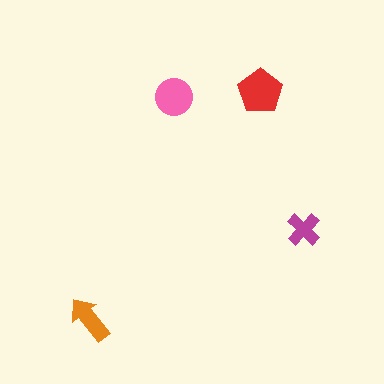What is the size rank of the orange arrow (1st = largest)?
3rd.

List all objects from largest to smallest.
The red pentagon, the pink circle, the orange arrow, the magenta cross.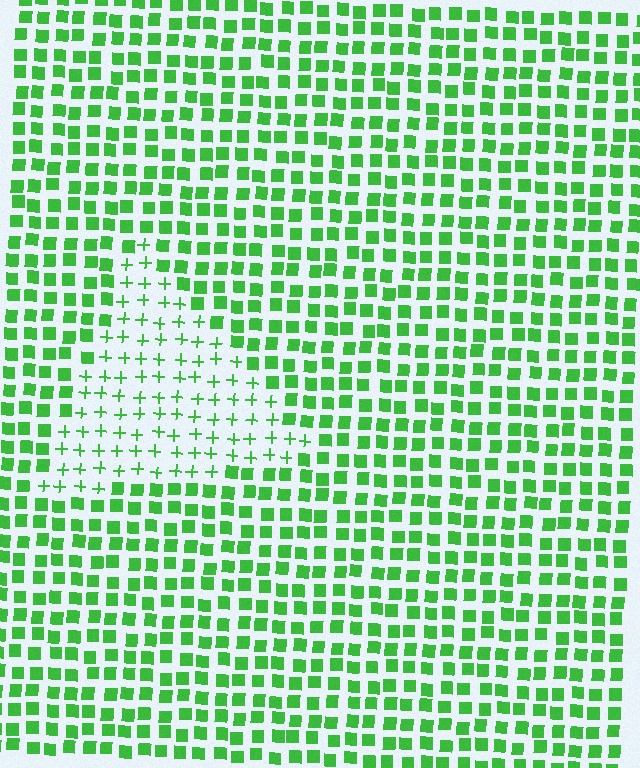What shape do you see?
I see a triangle.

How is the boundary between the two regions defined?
The boundary is defined by a change in element shape: plus signs inside vs. squares outside. All elements share the same color and spacing.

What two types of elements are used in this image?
The image uses plus signs inside the triangle region and squares outside it.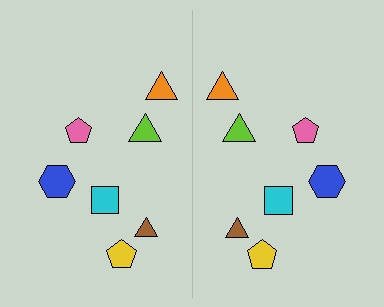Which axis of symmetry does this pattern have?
The pattern has a vertical axis of symmetry running through the center of the image.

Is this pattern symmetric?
Yes, this pattern has bilateral (reflection) symmetry.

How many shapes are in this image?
There are 14 shapes in this image.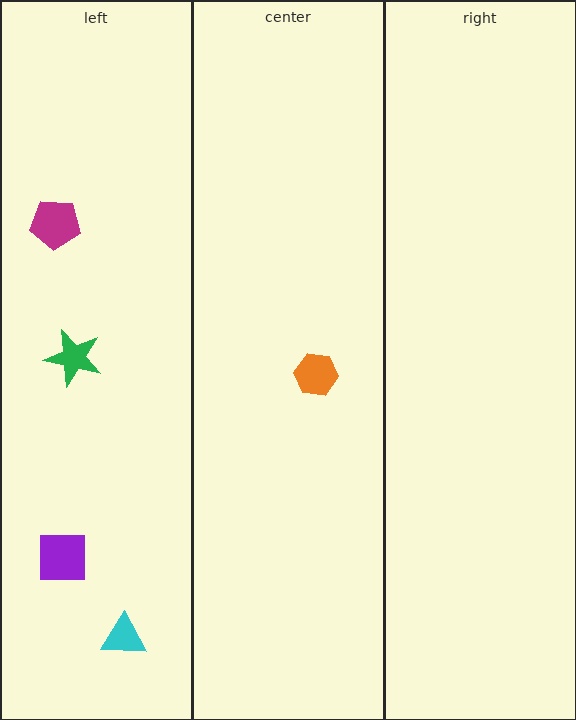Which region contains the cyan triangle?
The left region.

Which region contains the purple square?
The left region.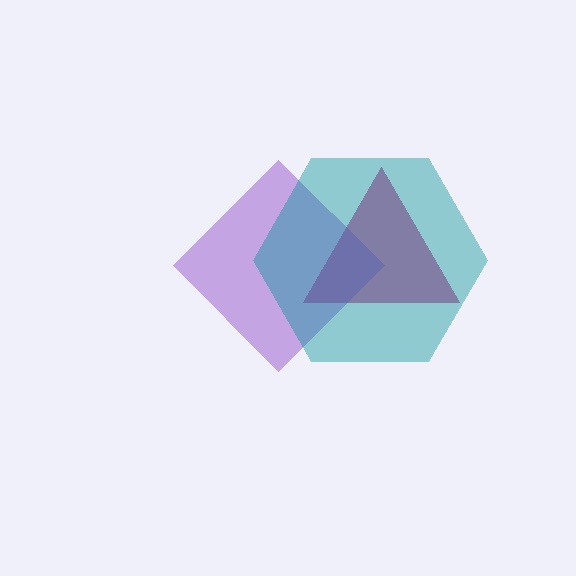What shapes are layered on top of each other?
The layered shapes are: a magenta triangle, a purple diamond, a teal hexagon.